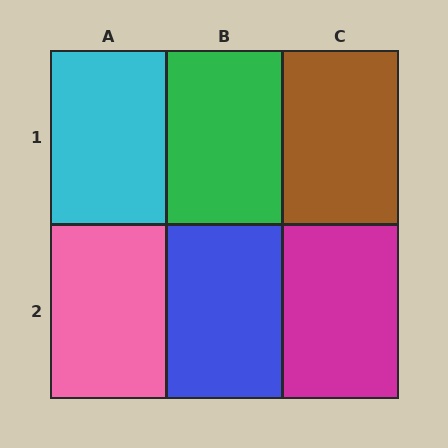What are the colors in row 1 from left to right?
Cyan, green, brown.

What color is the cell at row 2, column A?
Pink.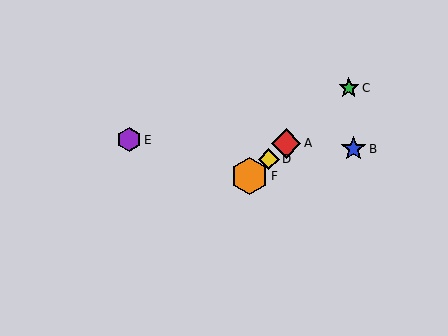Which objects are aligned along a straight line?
Objects A, C, D, F are aligned along a straight line.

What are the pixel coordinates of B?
Object B is at (354, 149).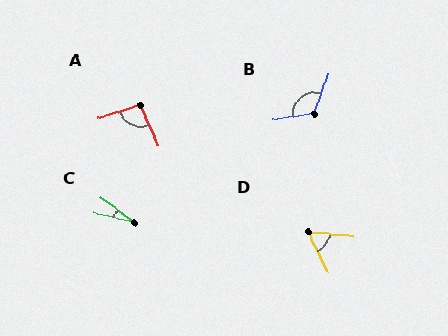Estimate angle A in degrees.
Approximately 95 degrees.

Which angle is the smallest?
C, at approximately 23 degrees.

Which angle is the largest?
B, at approximately 119 degrees.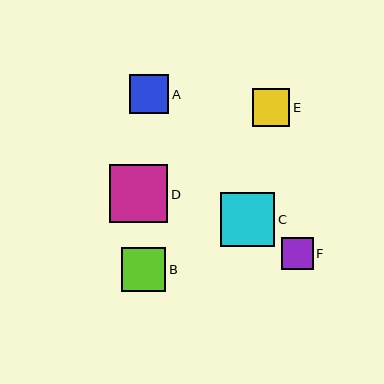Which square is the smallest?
Square F is the smallest with a size of approximately 32 pixels.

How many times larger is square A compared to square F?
Square A is approximately 1.2 times the size of square F.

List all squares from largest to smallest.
From largest to smallest: D, C, B, A, E, F.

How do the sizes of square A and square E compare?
Square A and square E are approximately the same size.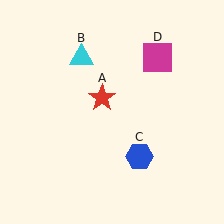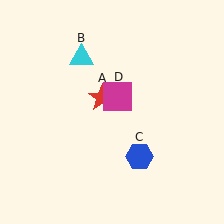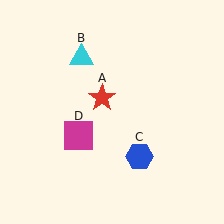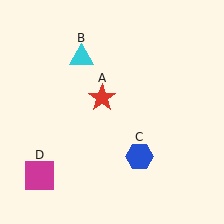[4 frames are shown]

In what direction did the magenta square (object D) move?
The magenta square (object D) moved down and to the left.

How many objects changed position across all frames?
1 object changed position: magenta square (object D).